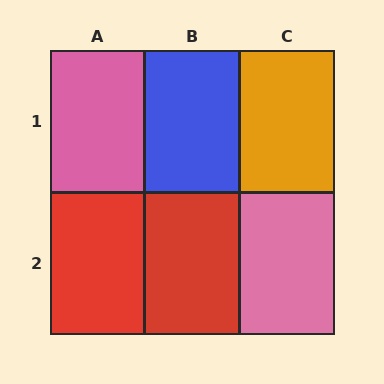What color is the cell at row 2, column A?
Red.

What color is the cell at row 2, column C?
Pink.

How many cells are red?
2 cells are red.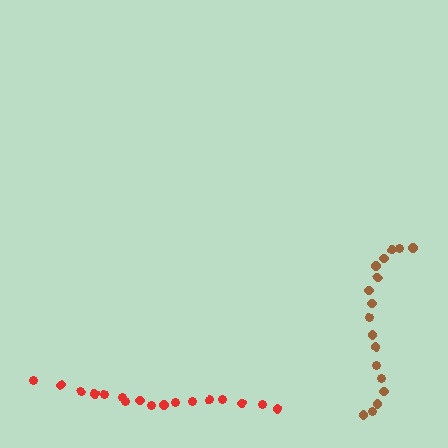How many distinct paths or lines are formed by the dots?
There are 2 distinct paths.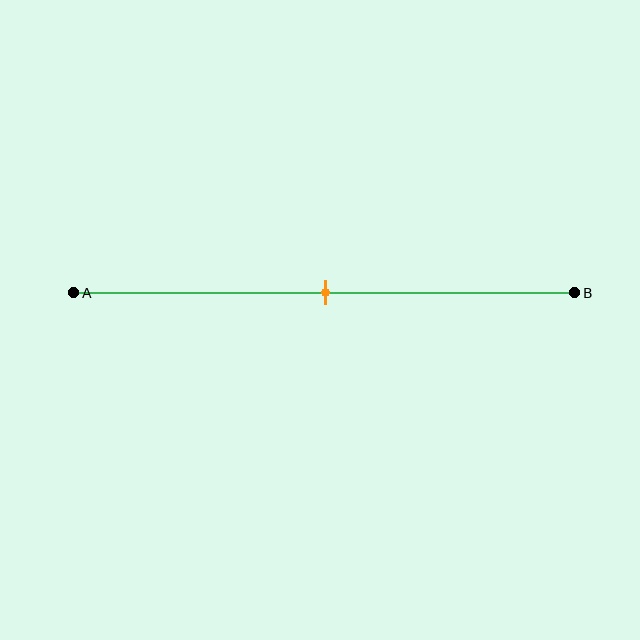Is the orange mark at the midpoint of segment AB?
Yes, the mark is approximately at the midpoint.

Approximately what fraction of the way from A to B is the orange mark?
The orange mark is approximately 50% of the way from A to B.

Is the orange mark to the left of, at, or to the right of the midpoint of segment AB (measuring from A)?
The orange mark is approximately at the midpoint of segment AB.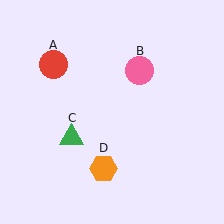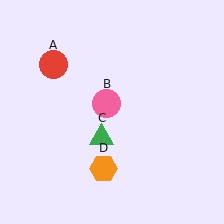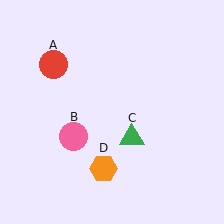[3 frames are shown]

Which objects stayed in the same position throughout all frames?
Red circle (object A) and orange hexagon (object D) remained stationary.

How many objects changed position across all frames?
2 objects changed position: pink circle (object B), green triangle (object C).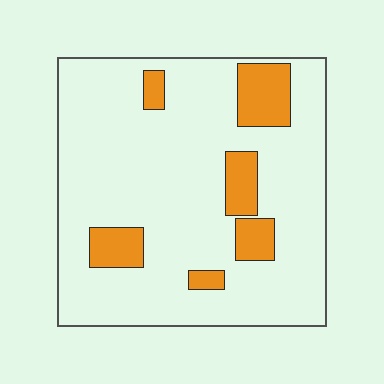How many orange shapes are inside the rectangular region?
6.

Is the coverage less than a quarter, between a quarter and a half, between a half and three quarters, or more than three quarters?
Less than a quarter.